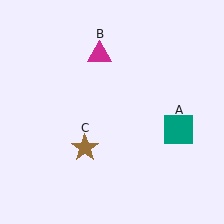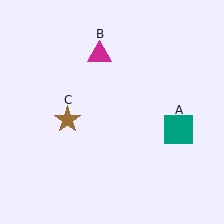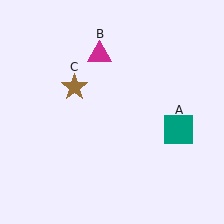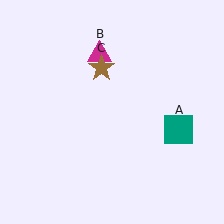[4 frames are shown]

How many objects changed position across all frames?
1 object changed position: brown star (object C).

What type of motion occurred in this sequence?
The brown star (object C) rotated clockwise around the center of the scene.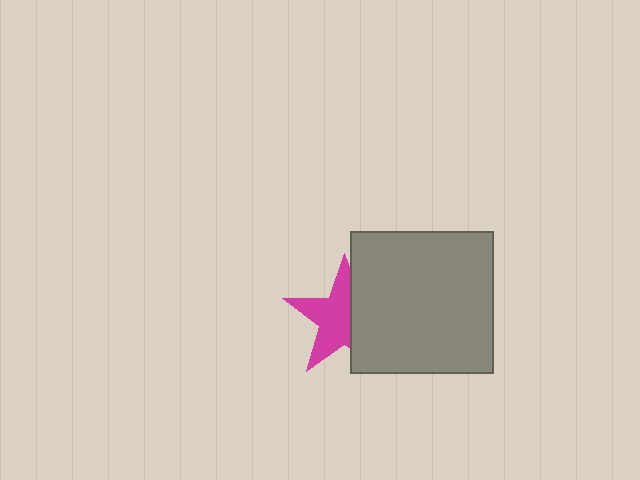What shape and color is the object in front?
The object in front is a gray square.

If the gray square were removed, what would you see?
You would see the complete magenta star.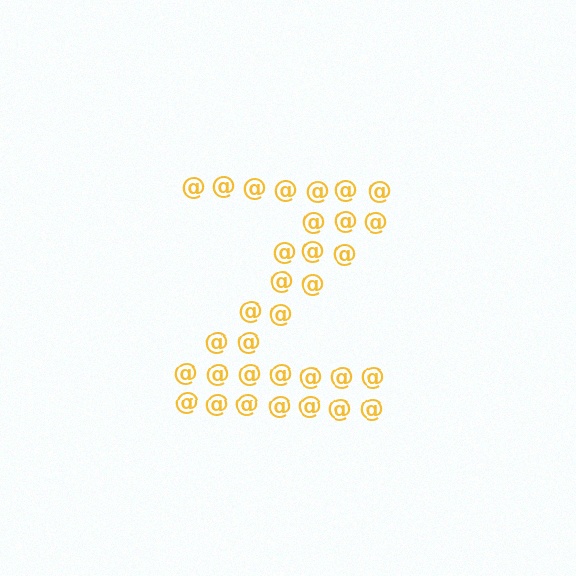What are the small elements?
The small elements are at signs.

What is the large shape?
The large shape is the letter Z.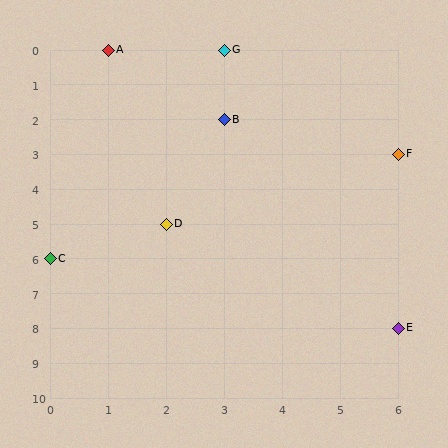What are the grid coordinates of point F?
Point F is at grid coordinates (6, 3).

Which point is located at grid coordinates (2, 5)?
Point D is at (2, 5).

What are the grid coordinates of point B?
Point B is at grid coordinates (3, 2).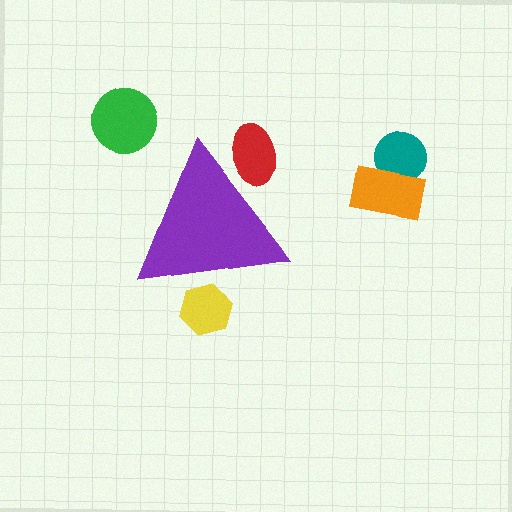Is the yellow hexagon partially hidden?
Yes, the yellow hexagon is partially hidden behind the purple triangle.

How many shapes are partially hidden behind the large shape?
2 shapes are partially hidden.